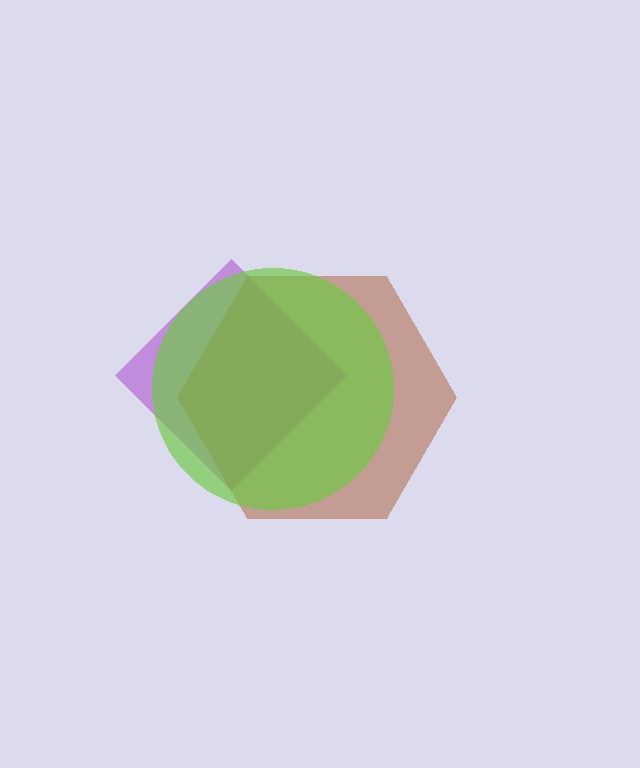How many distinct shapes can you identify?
There are 3 distinct shapes: a purple diamond, a brown hexagon, a lime circle.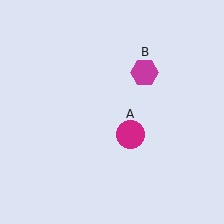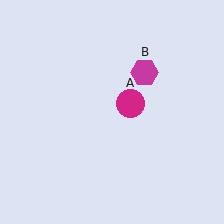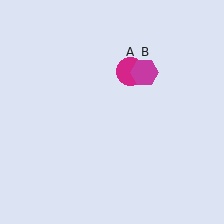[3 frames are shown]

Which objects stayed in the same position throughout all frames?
Magenta hexagon (object B) remained stationary.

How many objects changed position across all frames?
1 object changed position: magenta circle (object A).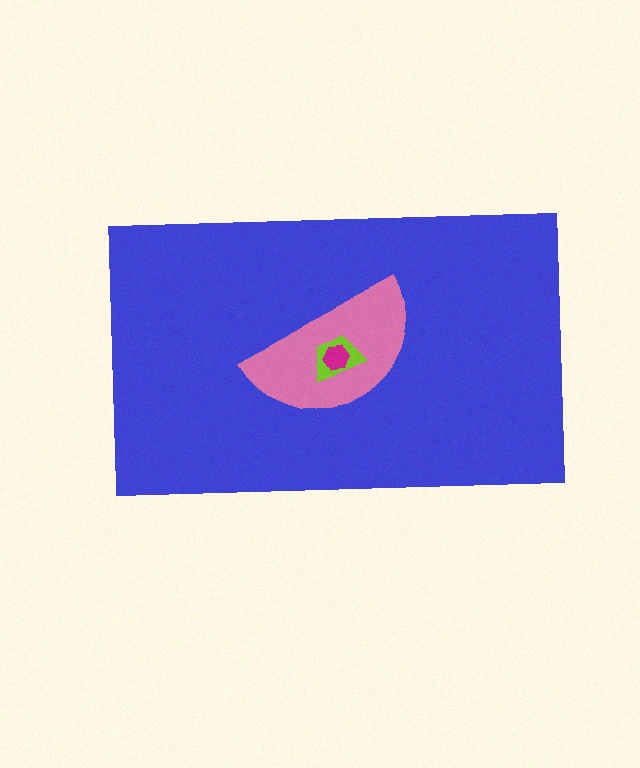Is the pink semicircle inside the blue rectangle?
Yes.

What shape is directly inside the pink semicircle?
The lime trapezoid.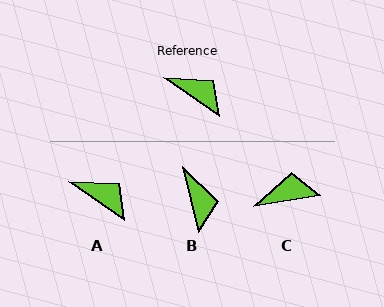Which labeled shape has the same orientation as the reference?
A.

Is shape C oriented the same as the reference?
No, it is off by about 44 degrees.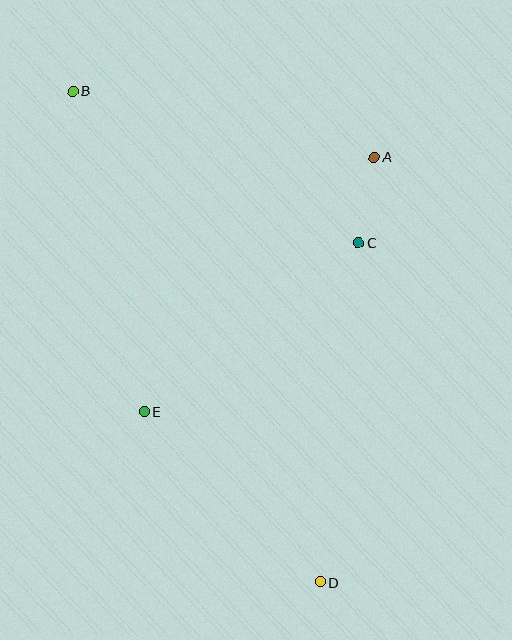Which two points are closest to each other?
Points A and C are closest to each other.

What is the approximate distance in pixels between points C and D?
The distance between C and D is approximately 341 pixels.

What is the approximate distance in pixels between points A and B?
The distance between A and B is approximately 309 pixels.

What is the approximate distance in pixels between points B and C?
The distance between B and C is approximately 324 pixels.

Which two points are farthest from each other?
Points B and D are farthest from each other.